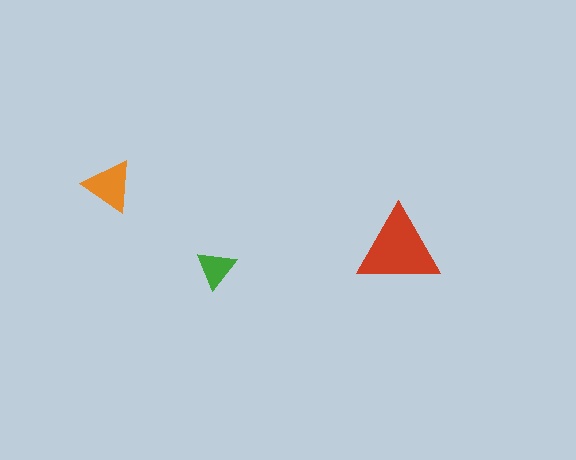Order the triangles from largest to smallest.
the red one, the orange one, the green one.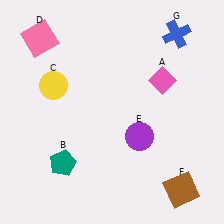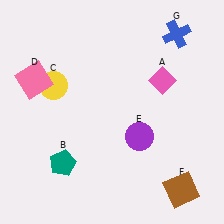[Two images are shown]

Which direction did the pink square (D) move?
The pink square (D) moved down.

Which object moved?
The pink square (D) moved down.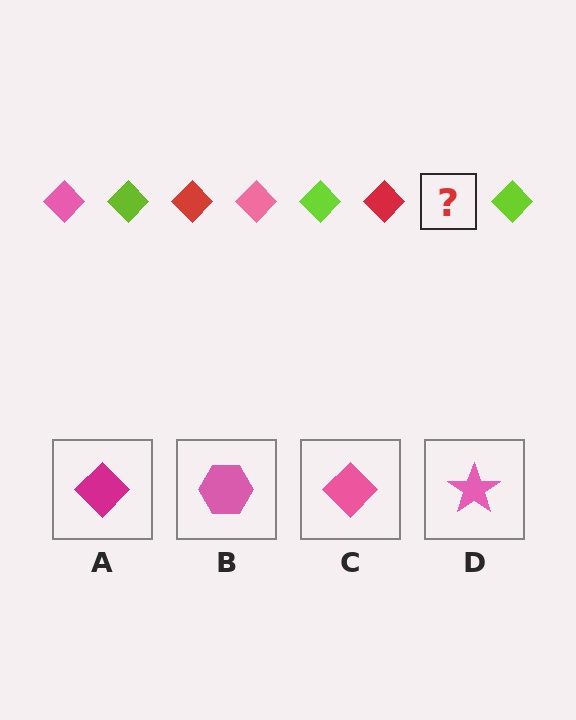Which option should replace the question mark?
Option C.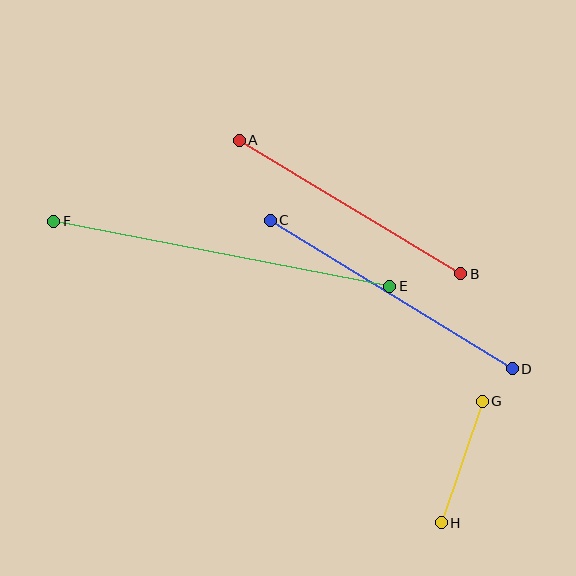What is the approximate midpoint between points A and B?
The midpoint is at approximately (350, 207) pixels.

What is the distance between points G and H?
The distance is approximately 128 pixels.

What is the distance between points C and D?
The distance is approximately 284 pixels.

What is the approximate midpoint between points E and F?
The midpoint is at approximately (222, 254) pixels.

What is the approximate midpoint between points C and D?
The midpoint is at approximately (391, 294) pixels.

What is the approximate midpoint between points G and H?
The midpoint is at approximately (462, 462) pixels.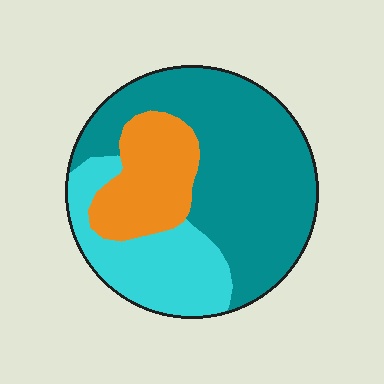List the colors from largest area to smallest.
From largest to smallest: teal, cyan, orange.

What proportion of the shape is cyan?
Cyan takes up about one quarter (1/4) of the shape.